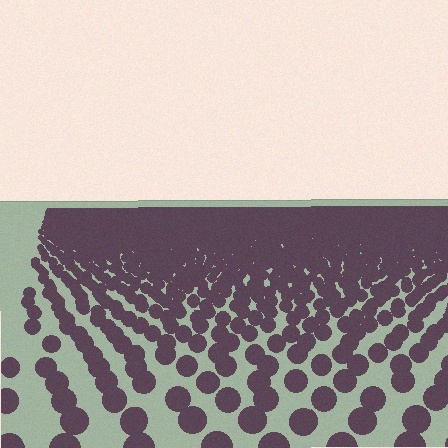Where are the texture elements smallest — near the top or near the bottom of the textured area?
Near the top.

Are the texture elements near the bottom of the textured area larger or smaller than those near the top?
Larger. Near the bottom, elements are closer to the viewer and appear at a bigger on-screen size.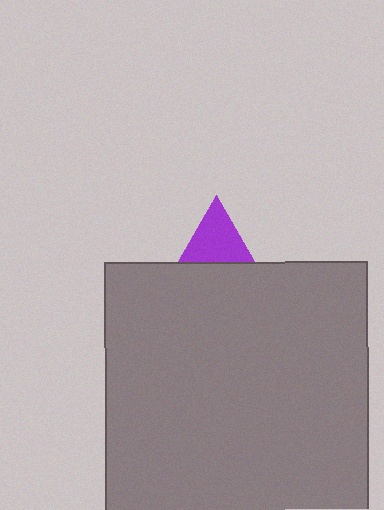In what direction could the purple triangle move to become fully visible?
The purple triangle could move up. That would shift it out from behind the gray square entirely.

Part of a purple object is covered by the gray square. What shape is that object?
It is a triangle.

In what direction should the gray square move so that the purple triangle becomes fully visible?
The gray square should move down. That is the shortest direction to clear the overlap and leave the purple triangle fully visible.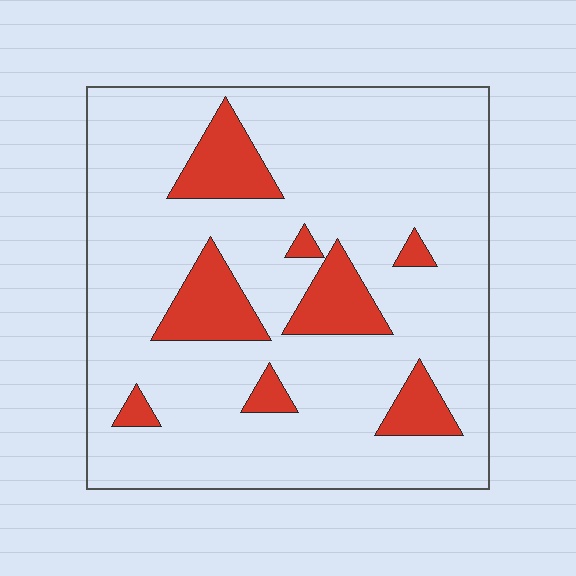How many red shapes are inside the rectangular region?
8.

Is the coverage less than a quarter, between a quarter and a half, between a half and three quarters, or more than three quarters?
Less than a quarter.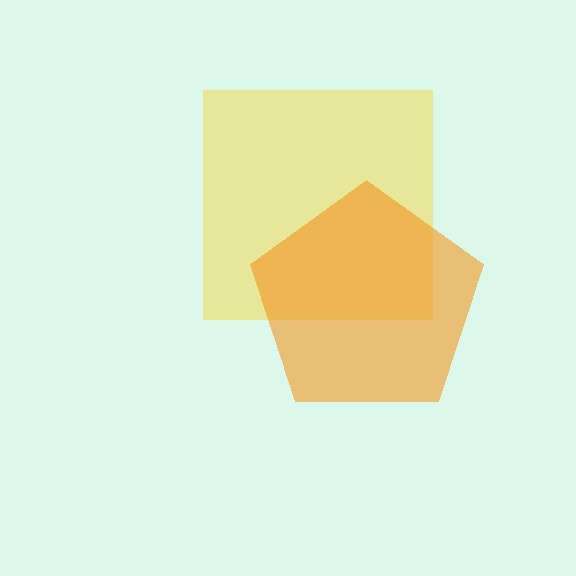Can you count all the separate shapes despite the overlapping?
Yes, there are 2 separate shapes.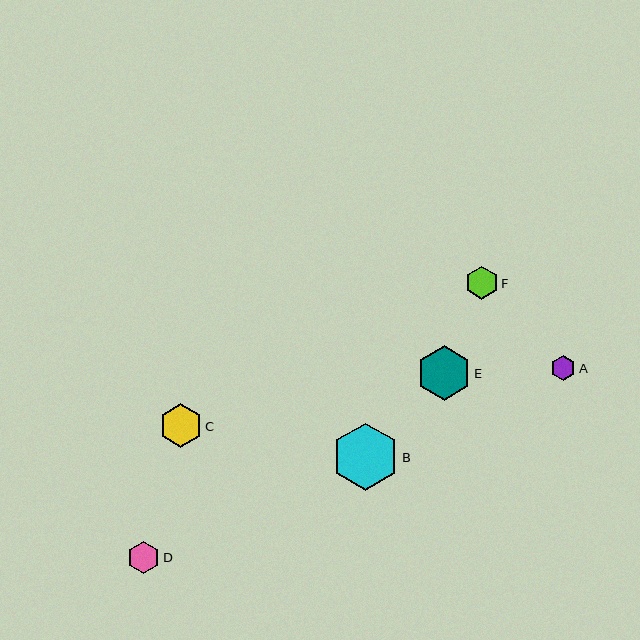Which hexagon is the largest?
Hexagon B is the largest with a size of approximately 67 pixels.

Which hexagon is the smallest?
Hexagon A is the smallest with a size of approximately 25 pixels.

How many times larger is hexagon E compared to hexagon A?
Hexagon E is approximately 2.2 times the size of hexagon A.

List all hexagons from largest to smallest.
From largest to smallest: B, E, C, F, D, A.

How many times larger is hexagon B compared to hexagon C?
Hexagon B is approximately 1.6 times the size of hexagon C.